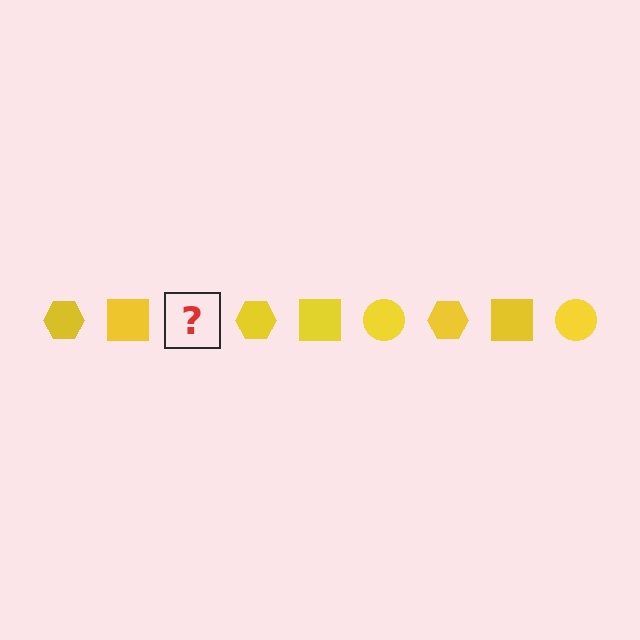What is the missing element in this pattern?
The missing element is a yellow circle.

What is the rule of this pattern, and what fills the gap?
The rule is that the pattern cycles through hexagon, square, circle shapes in yellow. The gap should be filled with a yellow circle.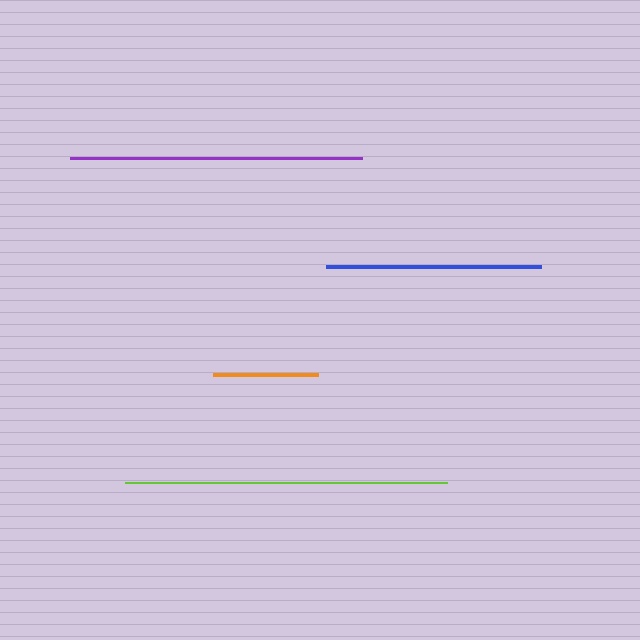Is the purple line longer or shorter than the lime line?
The lime line is longer than the purple line.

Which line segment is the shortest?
The orange line is the shortest at approximately 105 pixels.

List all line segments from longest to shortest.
From longest to shortest: lime, purple, blue, orange.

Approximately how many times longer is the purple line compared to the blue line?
The purple line is approximately 1.4 times the length of the blue line.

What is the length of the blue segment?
The blue segment is approximately 215 pixels long.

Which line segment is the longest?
The lime line is the longest at approximately 322 pixels.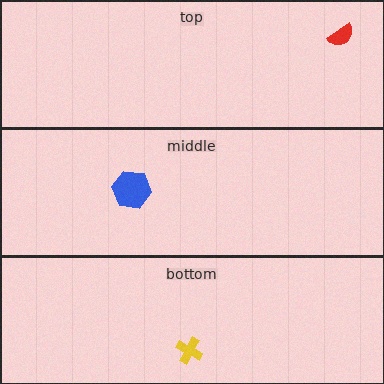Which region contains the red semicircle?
The top region.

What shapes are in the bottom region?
The yellow cross.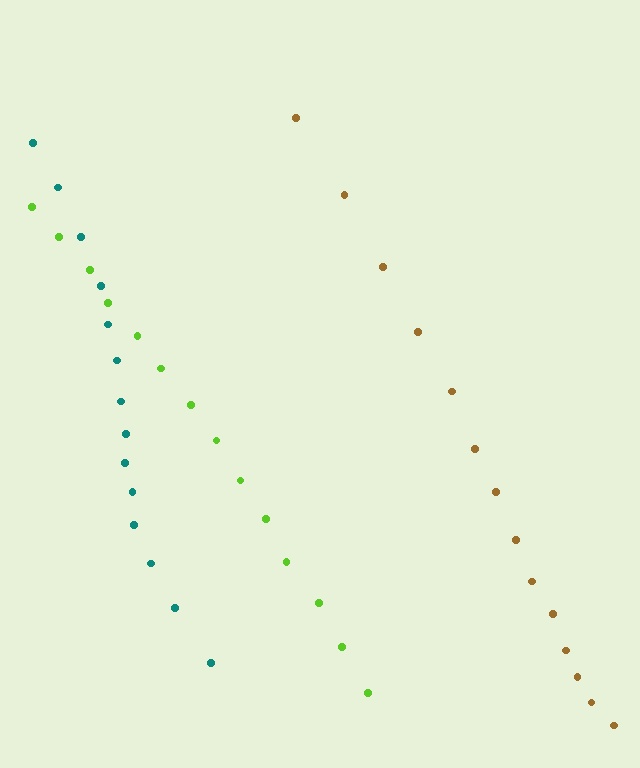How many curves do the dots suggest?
There are 3 distinct paths.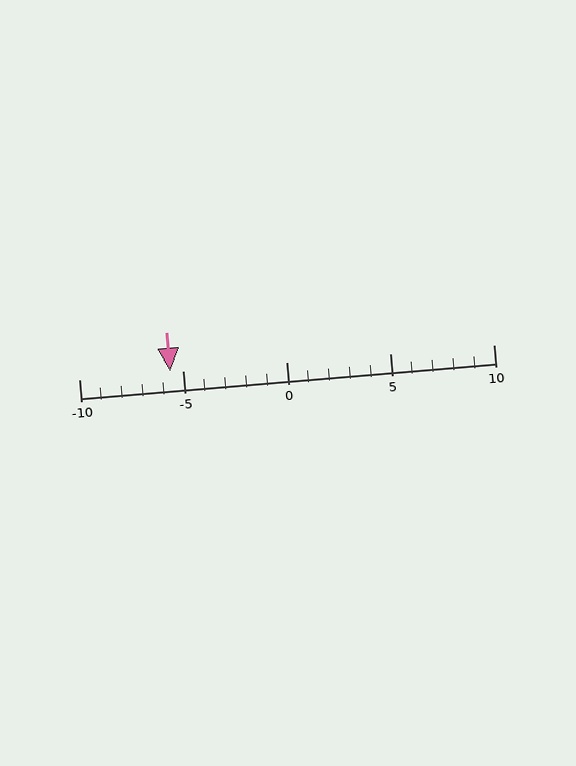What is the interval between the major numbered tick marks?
The major tick marks are spaced 5 units apart.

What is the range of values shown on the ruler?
The ruler shows values from -10 to 10.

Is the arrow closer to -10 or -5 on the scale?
The arrow is closer to -5.